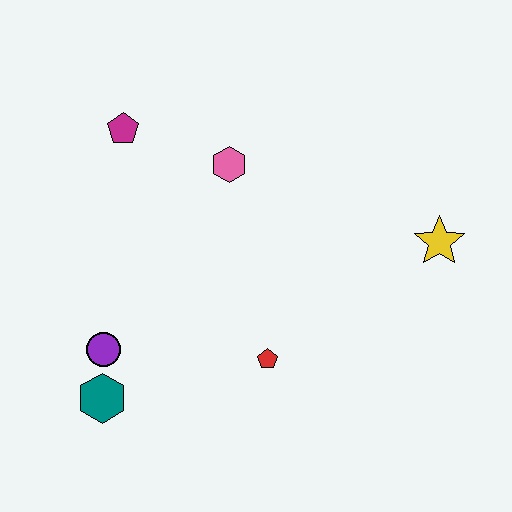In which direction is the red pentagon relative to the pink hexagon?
The red pentagon is below the pink hexagon.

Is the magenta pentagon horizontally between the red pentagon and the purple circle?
Yes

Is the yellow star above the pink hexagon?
No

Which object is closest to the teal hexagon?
The purple circle is closest to the teal hexagon.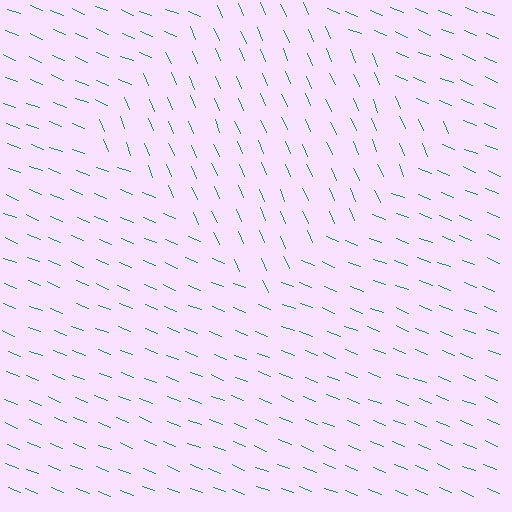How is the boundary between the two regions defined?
The boundary is defined purely by a change in line orientation (approximately 45 degrees difference). All lines are the same color and thickness.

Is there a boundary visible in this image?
Yes, there is a texture boundary formed by a change in line orientation.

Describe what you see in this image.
The image is filled with small teal line segments. A diamond region in the image has lines oriented differently from the surrounding lines, creating a visible texture boundary.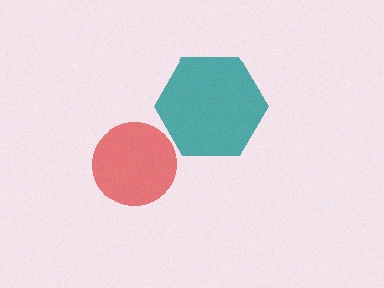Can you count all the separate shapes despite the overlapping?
Yes, there are 2 separate shapes.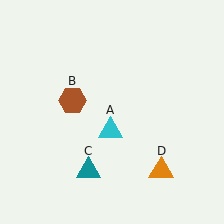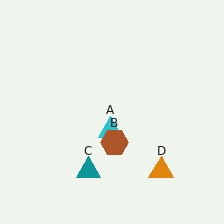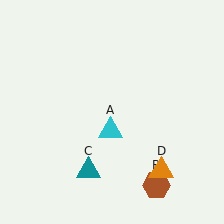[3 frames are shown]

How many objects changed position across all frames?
1 object changed position: brown hexagon (object B).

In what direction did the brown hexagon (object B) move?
The brown hexagon (object B) moved down and to the right.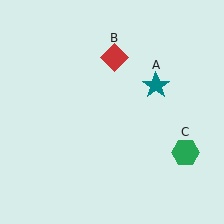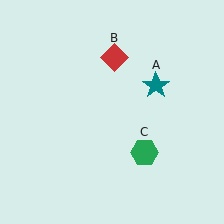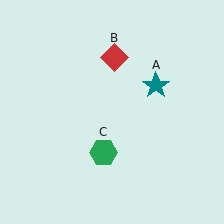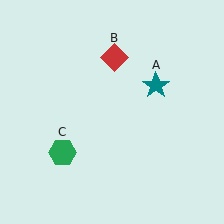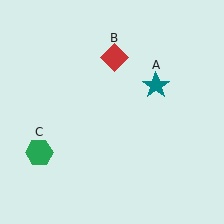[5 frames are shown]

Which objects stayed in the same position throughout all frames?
Teal star (object A) and red diamond (object B) remained stationary.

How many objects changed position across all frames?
1 object changed position: green hexagon (object C).